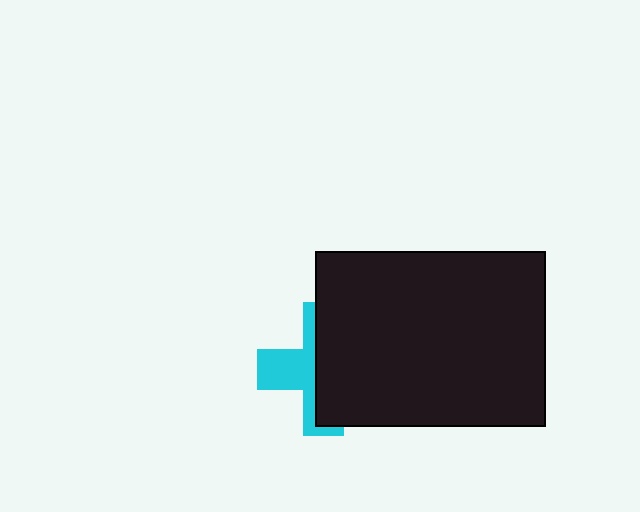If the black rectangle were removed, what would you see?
You would see the complete cyan cross.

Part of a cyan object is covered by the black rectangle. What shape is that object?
It is a cross.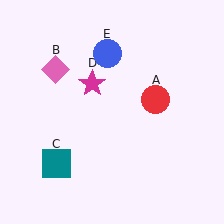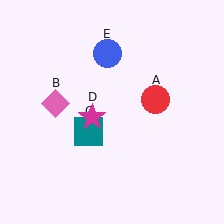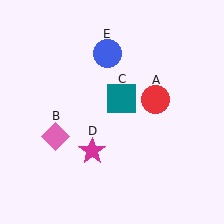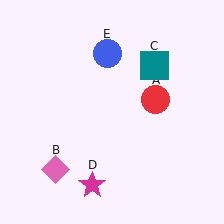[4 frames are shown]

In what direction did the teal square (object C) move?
The teal square (object C) moved up and to the right.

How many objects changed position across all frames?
3 objects changed position: pink diamond (object B), teal square (object C), magenta star (object D).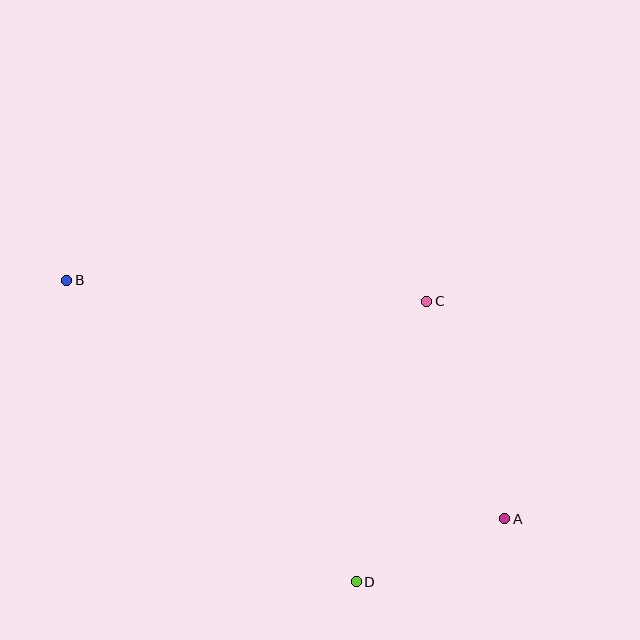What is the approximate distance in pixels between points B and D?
The distance between B and D is approximately 418 pixels.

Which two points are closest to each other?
Points A and D are closest to each other.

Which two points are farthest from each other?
Points A and B are farthest from each other.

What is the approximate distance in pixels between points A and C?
The distance between A and C is approximately 231 pixels.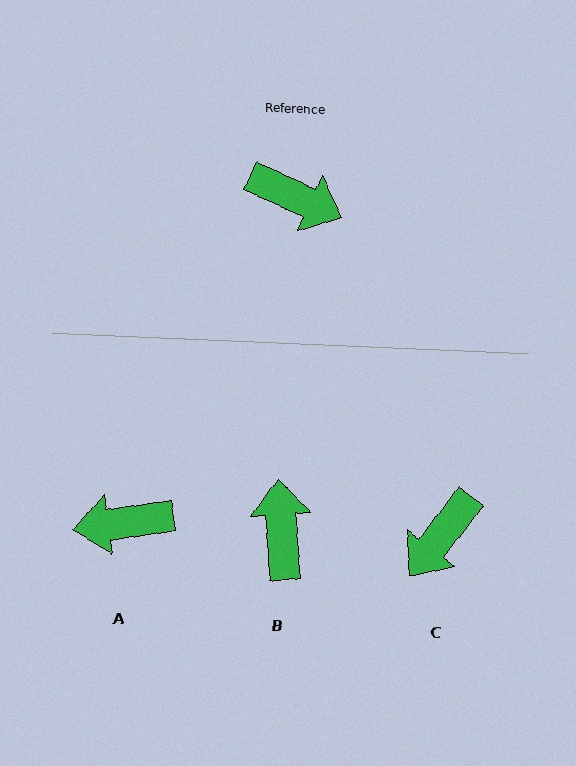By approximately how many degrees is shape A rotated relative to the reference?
Approximately 148 degrees clockwise.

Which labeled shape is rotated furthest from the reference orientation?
A, about 148 degrees away.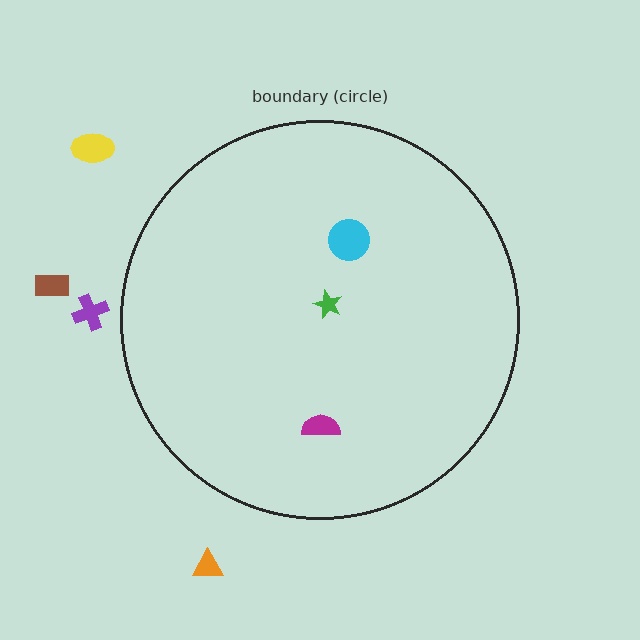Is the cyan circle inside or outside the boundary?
Inside.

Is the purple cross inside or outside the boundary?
Outside.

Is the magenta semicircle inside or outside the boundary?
Inside.